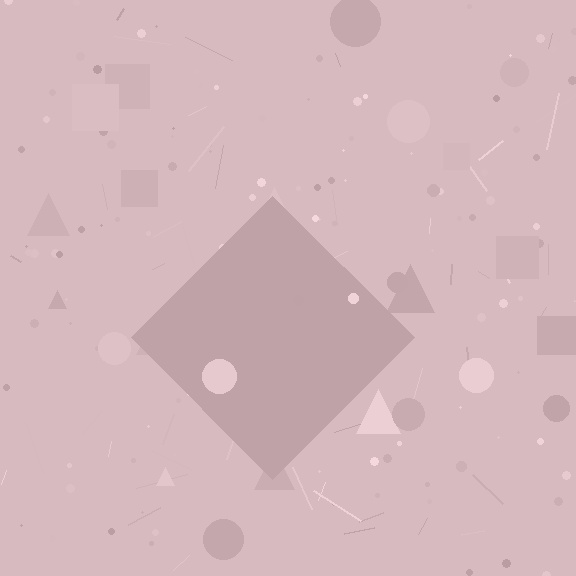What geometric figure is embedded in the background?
A diamond is embedded in the background.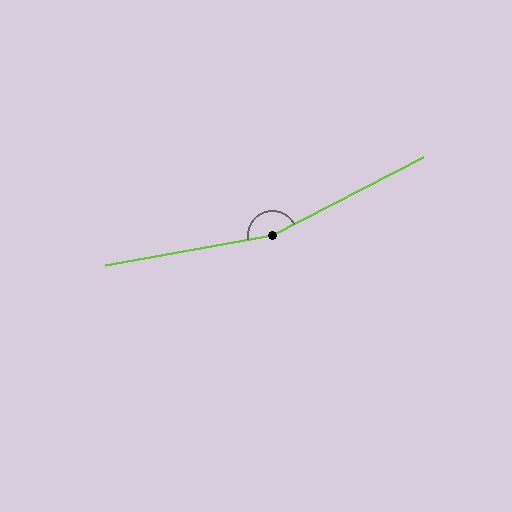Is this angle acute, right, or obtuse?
It is obtuse.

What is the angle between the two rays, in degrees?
Approximately 163 degrees.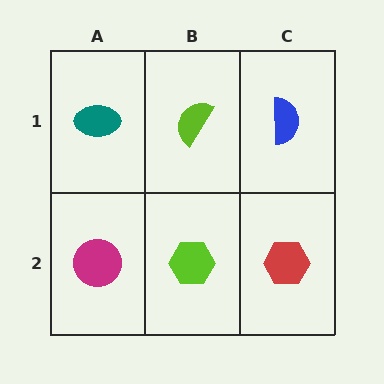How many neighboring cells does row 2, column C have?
2.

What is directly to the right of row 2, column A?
A lime hexagon.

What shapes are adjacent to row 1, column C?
A red hexagon (row 2, column C), a lime semicircle (row 1, column B).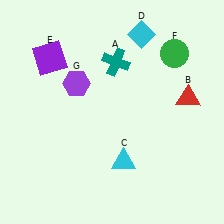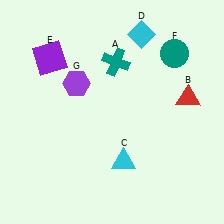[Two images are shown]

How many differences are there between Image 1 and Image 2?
There is 1 difference between the two images.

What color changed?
The circle (F) changed from green in Image 1 to teal in Image 2.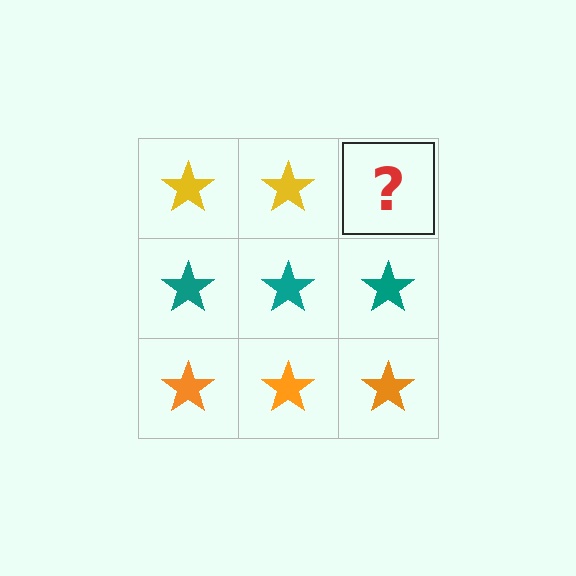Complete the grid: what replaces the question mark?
The question mark should be replaced with a yellow star.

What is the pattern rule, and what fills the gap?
The rule is that each row has a consistent color. The gap should be filled with a yellow star.